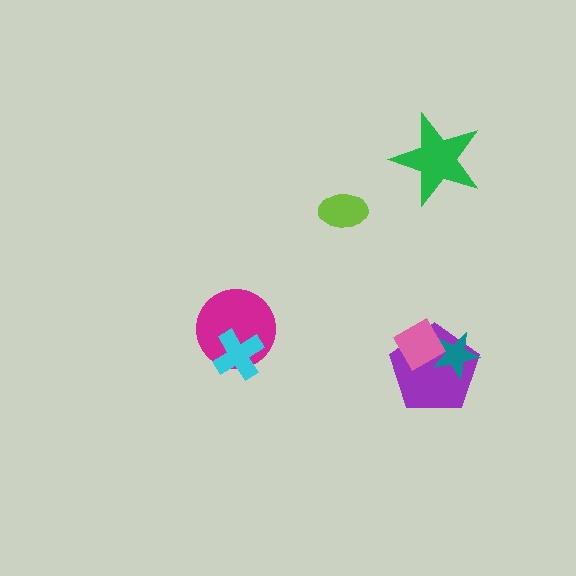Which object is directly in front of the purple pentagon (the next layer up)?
The teal star is directly in front of the purple pentagon.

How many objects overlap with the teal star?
2 objects overlap with the teal star.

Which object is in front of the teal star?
The pink diamond is in front of the teal star.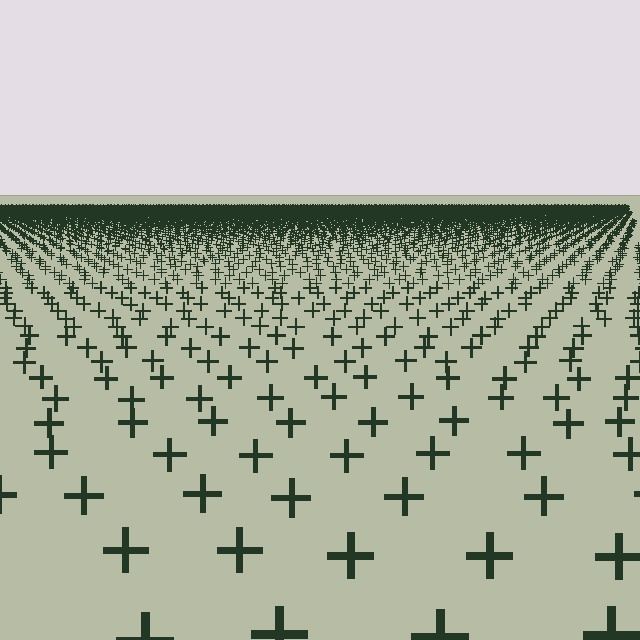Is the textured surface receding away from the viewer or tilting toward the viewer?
The surface is receding away from the viewer. Texture elements get smaller and denser toward the top.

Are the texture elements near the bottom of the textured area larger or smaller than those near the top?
Larger. Near the bottom, elements are closer to the viewer and appear at a bigger on-screen size.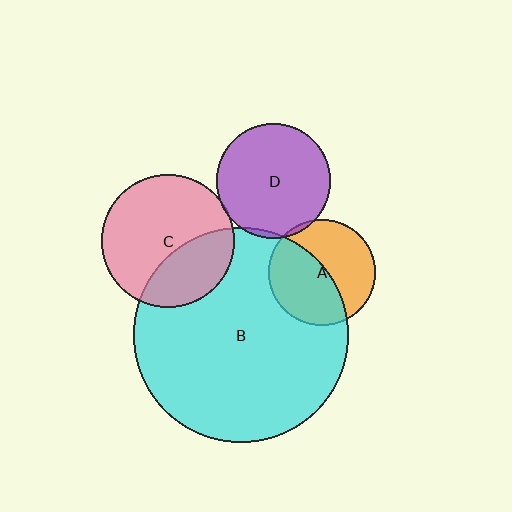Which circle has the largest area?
Circle B (cyan).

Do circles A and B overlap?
Yes.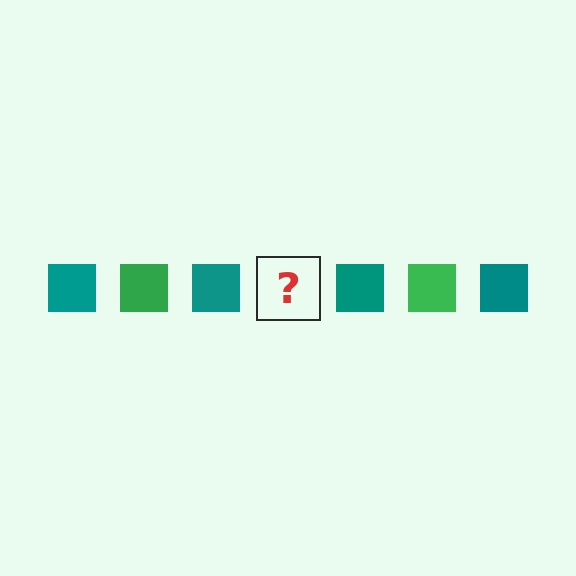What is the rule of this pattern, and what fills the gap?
The rule is that the pattern cycles through teal, green squares. The gap should be filled with a green square.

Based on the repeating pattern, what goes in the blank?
The blank should be a green square.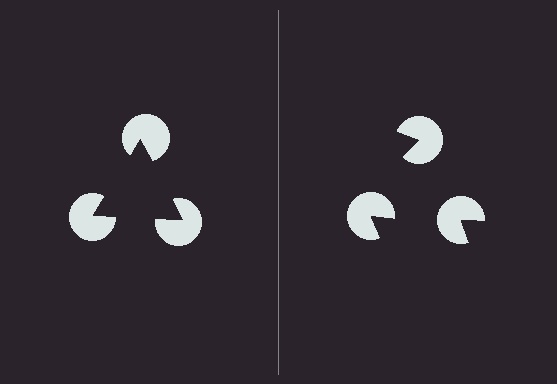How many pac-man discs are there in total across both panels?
6 — 3 on each side.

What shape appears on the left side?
An illusory triangle.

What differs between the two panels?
The pac-man discs are positioned identically on both sides; only the wedge orientations differ. On the left they align to a triangle; on the right they are misaligned.